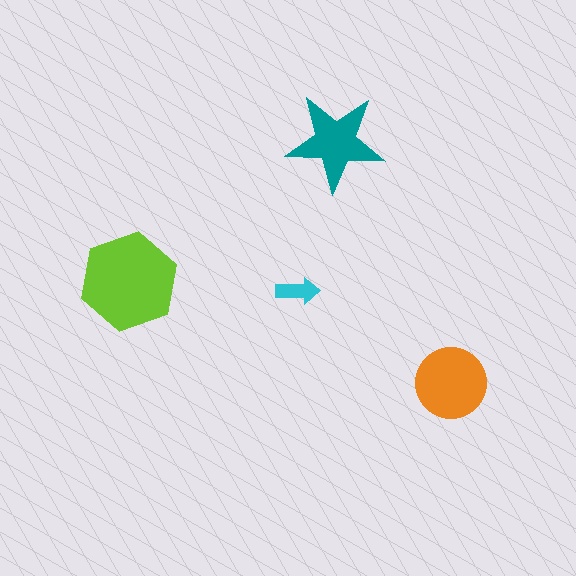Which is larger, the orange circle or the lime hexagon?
The lime hexagon.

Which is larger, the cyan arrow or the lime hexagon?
The lime hexagon.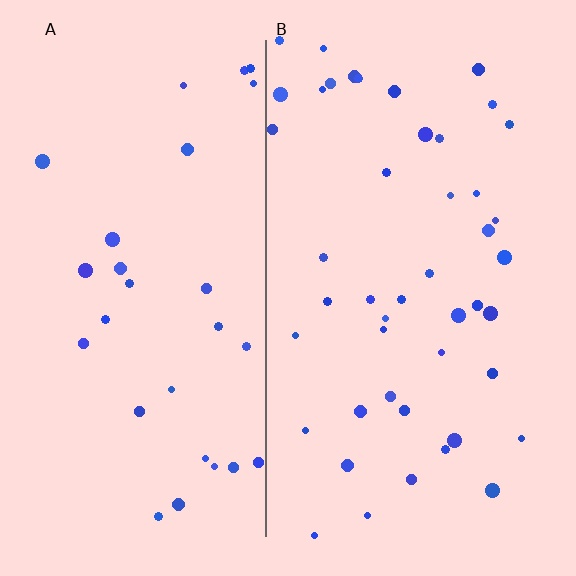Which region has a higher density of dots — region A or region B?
B (the right).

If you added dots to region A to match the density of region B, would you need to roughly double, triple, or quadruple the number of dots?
Approximately double.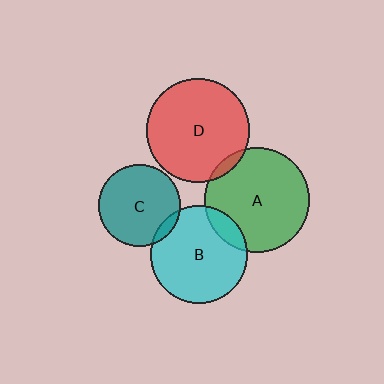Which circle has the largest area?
Circle A (green).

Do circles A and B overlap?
Yes.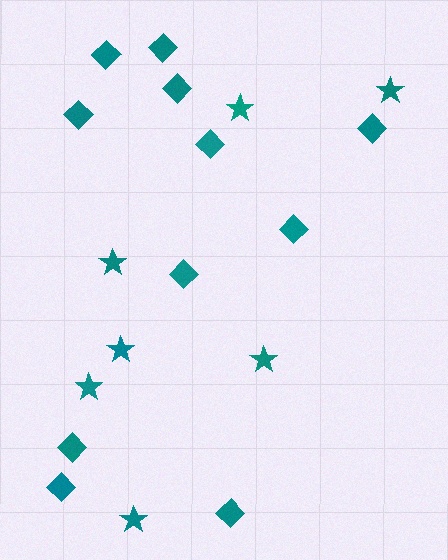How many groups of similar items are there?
There are 2 groups: one group of stars (7) and one group of diamonds (11).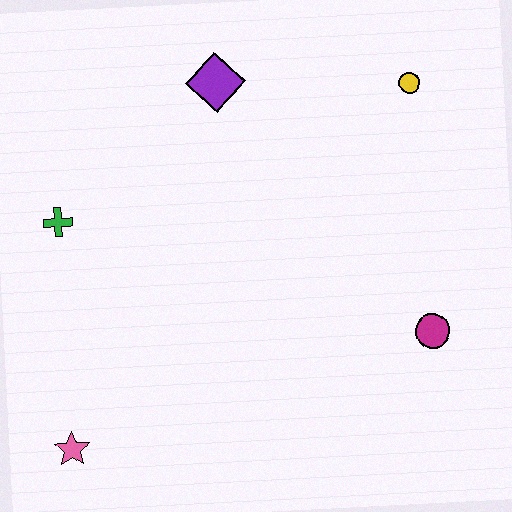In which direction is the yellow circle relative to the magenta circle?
The yellow circle is above the magenta circle.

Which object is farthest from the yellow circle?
The pink star is farthest from the yellow circle.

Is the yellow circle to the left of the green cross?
No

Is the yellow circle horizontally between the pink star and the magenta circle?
Yes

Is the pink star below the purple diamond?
Yes